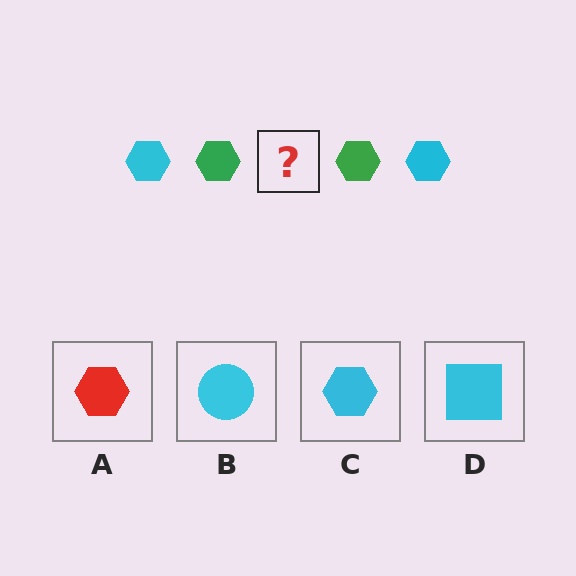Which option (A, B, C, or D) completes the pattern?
C.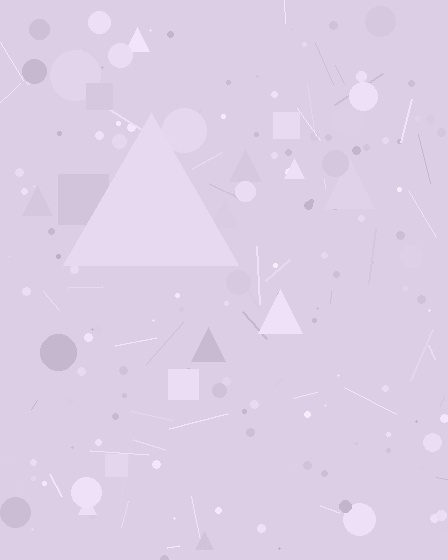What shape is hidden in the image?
A triangle is hidden in the image.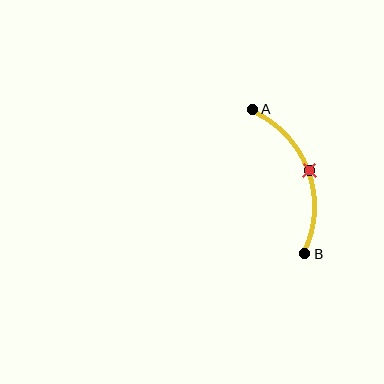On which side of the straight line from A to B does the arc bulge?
The arc bulges to the right of the straight line connecting A and B.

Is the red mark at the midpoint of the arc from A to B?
Yes. The red mark lies on the arc at equal arc-length from both A and B — it is the arc midpoint.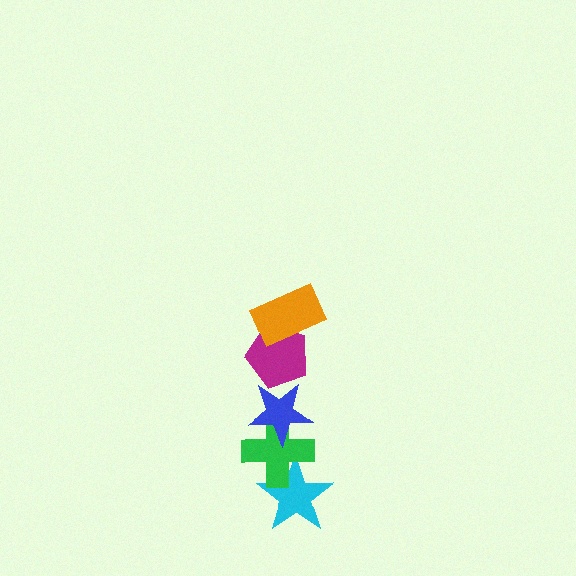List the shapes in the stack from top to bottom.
From top to bottom: the orange rectangle, the magenta pentagon, the blue star, the green cross, the cyan star.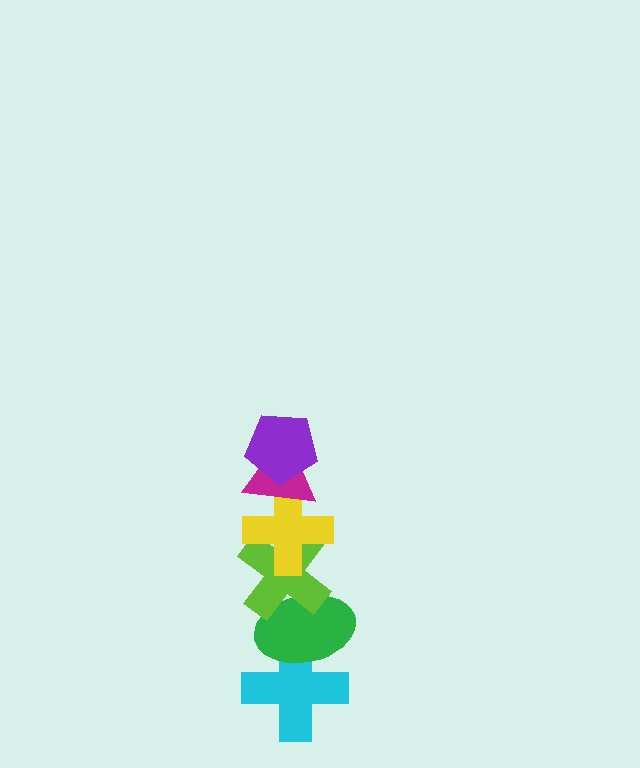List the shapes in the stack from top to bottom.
From top to bottom: the purple pentagon, the magenta triangle, the yellow cross, the lime cross, the green ellipse, the cyan cross.